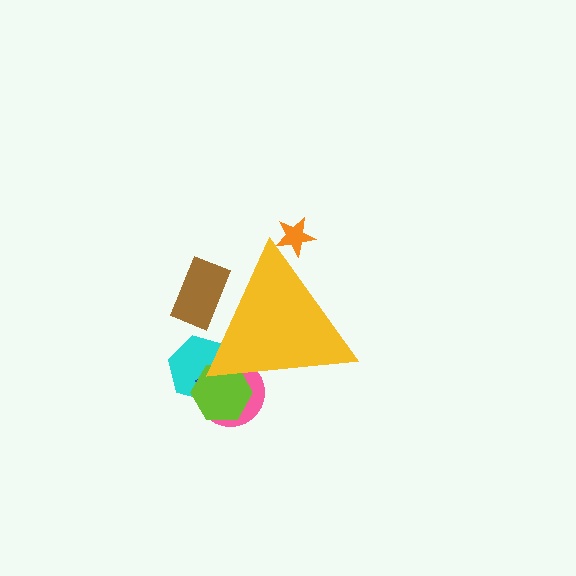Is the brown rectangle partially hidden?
Yes, the brown rectangle is partially hidden behind the yellow triangle.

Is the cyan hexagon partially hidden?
Yes, the cyan hexagon is partially hidden behind the yellow triangle.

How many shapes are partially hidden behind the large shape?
6 shapes are partially hidden.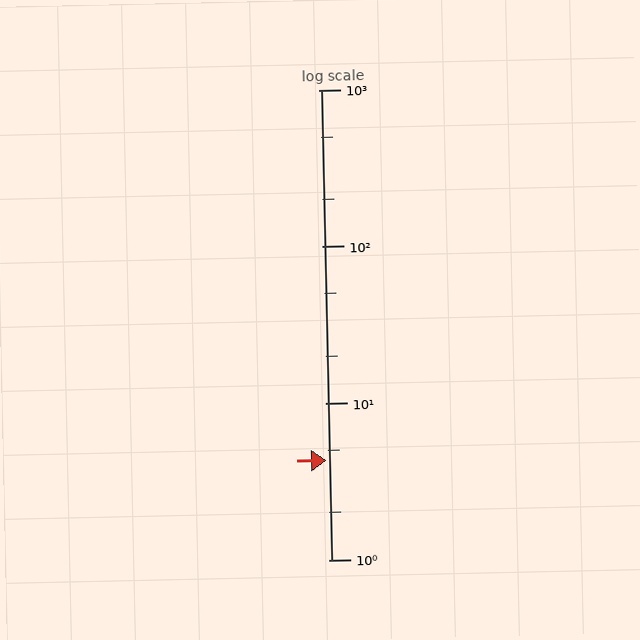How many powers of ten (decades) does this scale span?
The scale spans 3 decades, from 1 to 1000.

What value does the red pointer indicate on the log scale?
The pointer indicates approximately 4.3.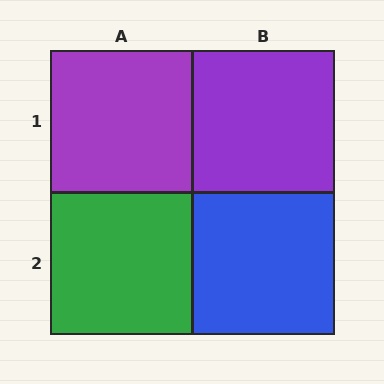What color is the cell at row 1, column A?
Purple.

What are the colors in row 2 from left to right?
Green, blue.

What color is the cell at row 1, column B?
Purple.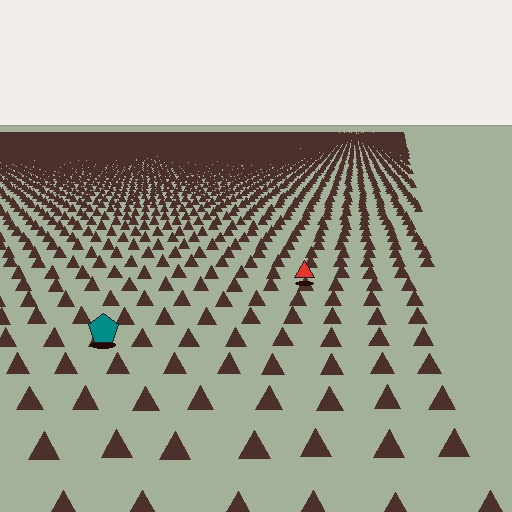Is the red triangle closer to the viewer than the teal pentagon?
No. The teal pentagon is closer — you can tell from the texture gradient: the ground texture is coarser near it.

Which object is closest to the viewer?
The teal pentagon is closest. The texture marks near it are larger and more spread out.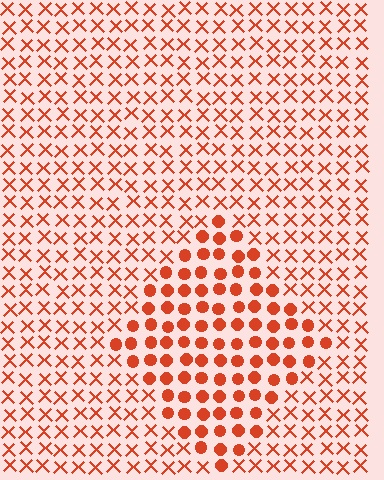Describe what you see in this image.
The image is filled with small red elements arranged in a uniform grid. A diamond-shaped region contains circles, while the surrounding area contains X marks. The boundary is defined purely by the change in element shape.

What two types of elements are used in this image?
The image uses circles inside the diamond region and X marks outside it.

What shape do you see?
I see a diamond.